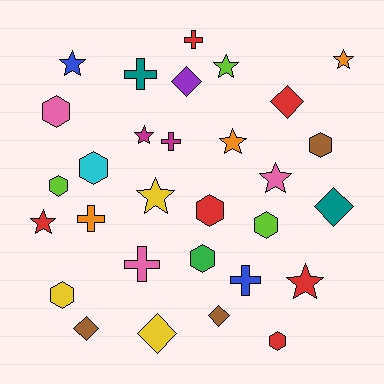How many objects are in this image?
There are 30 objects.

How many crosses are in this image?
There are 6 crosses.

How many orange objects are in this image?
There are 3 orange objects.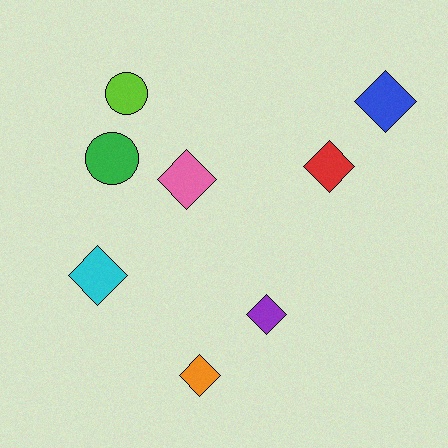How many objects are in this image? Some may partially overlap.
There are 8 objects.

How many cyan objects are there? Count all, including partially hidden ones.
There is 1 cyan object.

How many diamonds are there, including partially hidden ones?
There are 6 diamonds.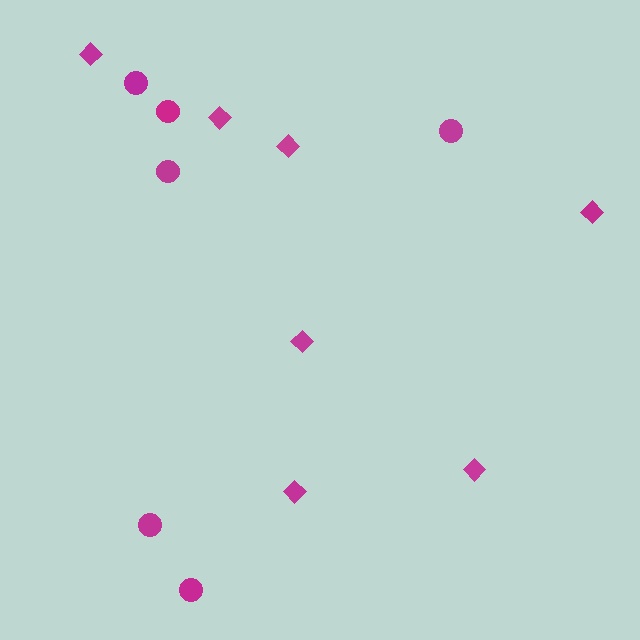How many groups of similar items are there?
There are 2 groups: one group of diamonds (7) and one group of circles (6).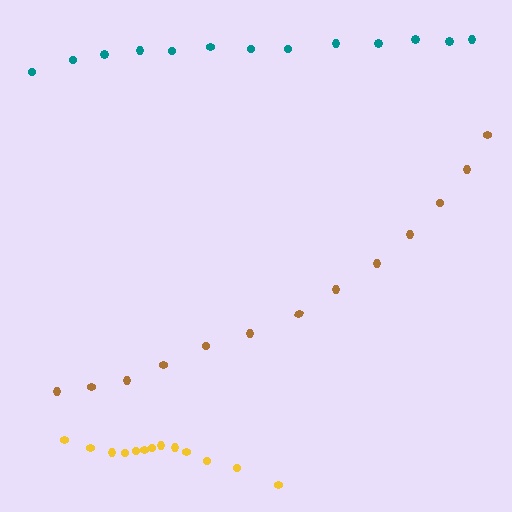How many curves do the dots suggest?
There are 3 distinct paths.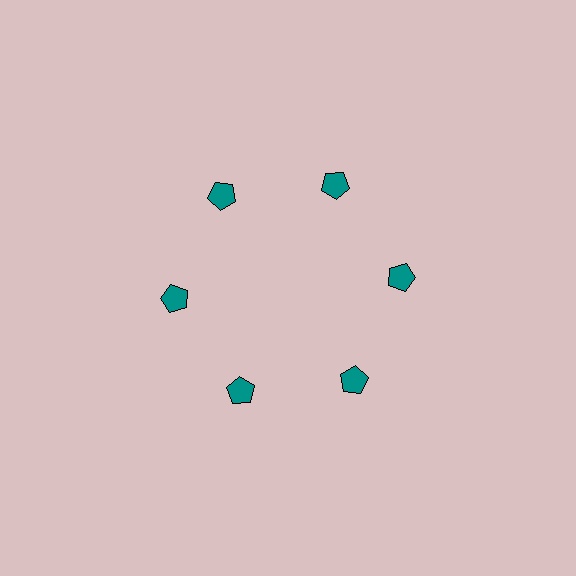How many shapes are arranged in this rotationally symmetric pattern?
There are 6 shapes, arranged in 6 groups of 1.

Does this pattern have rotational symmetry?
Yes, this pattern has 6-fold rotational symmetry. It looks the same after rotating 60 degrees around the center.